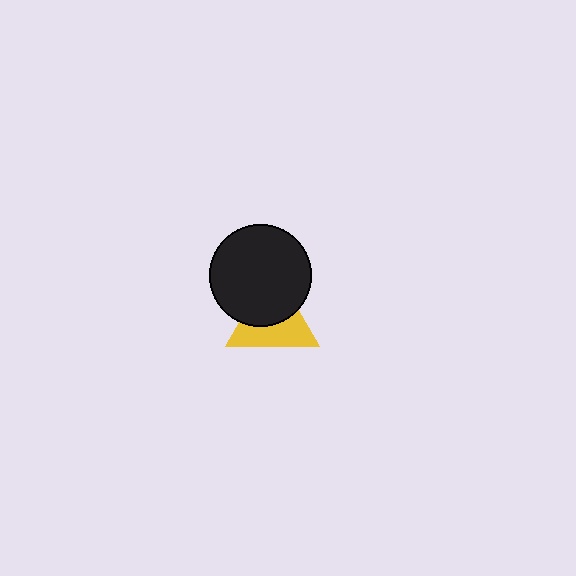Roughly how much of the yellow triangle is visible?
About half of it is visible (roughly 52%).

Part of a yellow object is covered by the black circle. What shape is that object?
It is a triangle.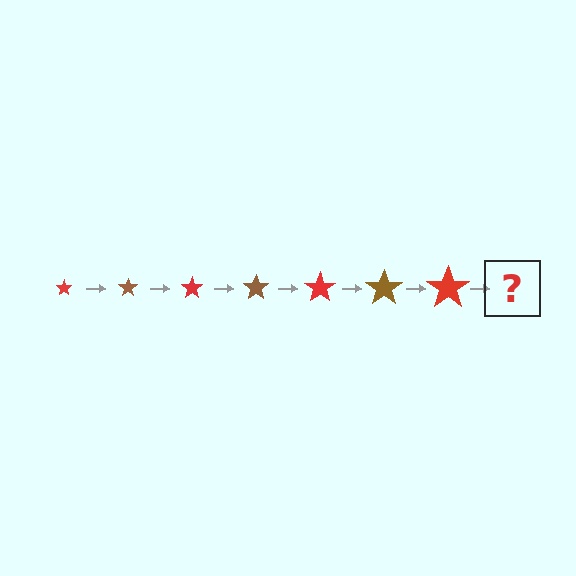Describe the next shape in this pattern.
It should be a brown star, larger than the previous one.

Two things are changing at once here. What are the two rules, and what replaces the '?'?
The two rules are that the star grows larger each step and the color cycles through red and brown. The '?' should be a brown star, larger than the previous one.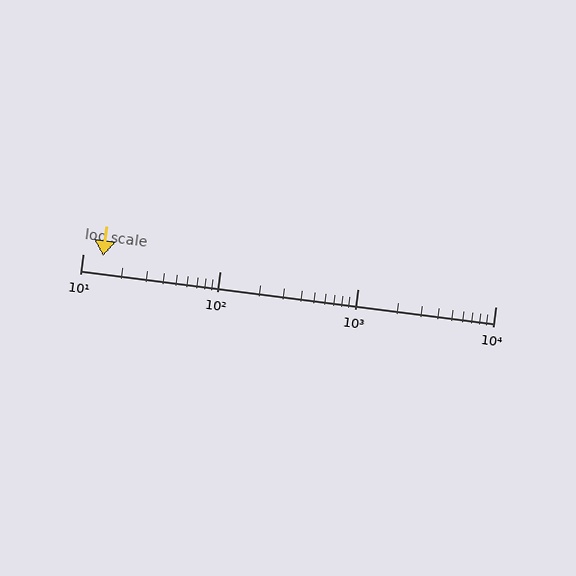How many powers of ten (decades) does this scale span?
The scale spans 3 decades, from 10 to 10000.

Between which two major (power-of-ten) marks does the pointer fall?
The pointer is between 10 and 100.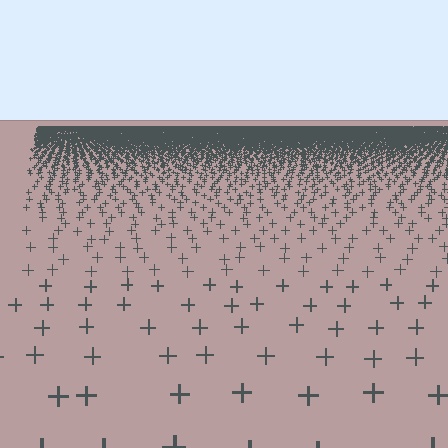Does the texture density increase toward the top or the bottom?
Density increases toward the top.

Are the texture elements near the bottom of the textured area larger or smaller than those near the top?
Larger. Near the bottom, elements are closer to the viewer and appear at a bigger on-screen size.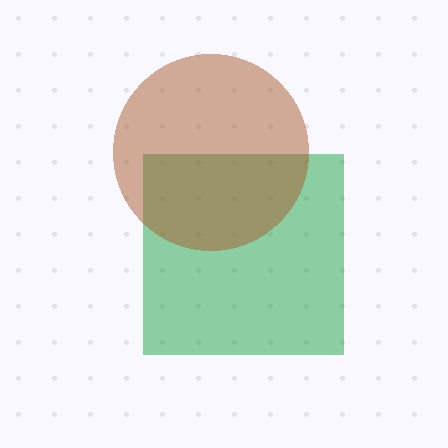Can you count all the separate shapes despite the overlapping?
Yes, there are 2 separate shapes.